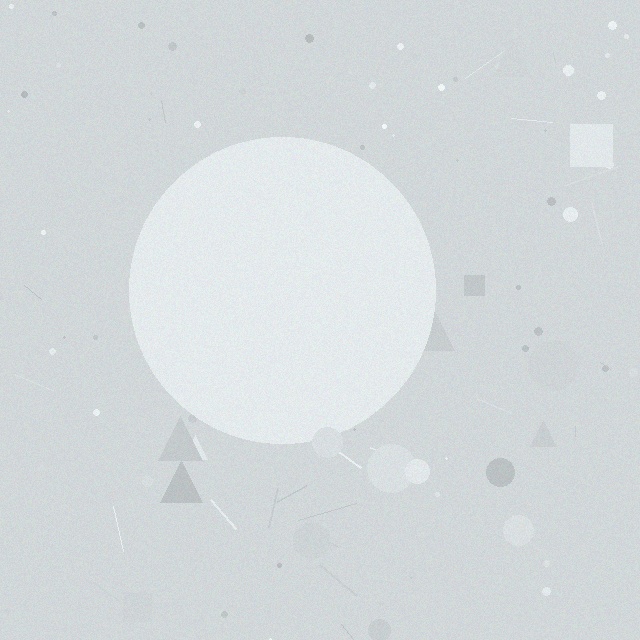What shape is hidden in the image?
A circle is hidden in the image.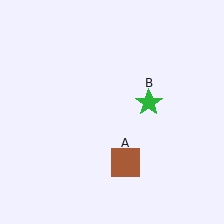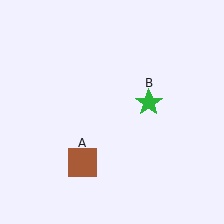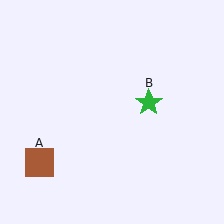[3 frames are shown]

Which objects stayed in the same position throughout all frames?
Green star (object B) remained stationary.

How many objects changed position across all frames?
1 object changed position: brown square (object A).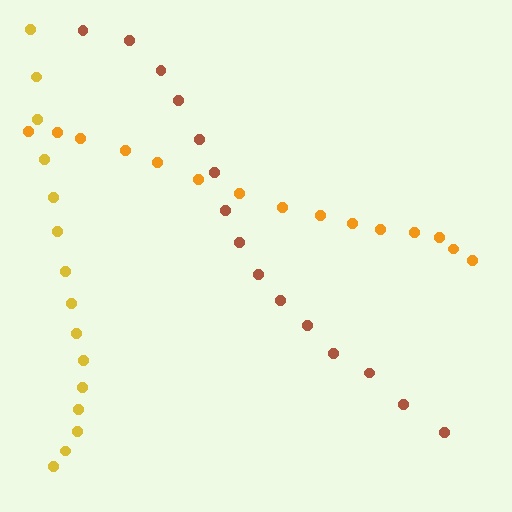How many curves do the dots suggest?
There are 3 distinct paths.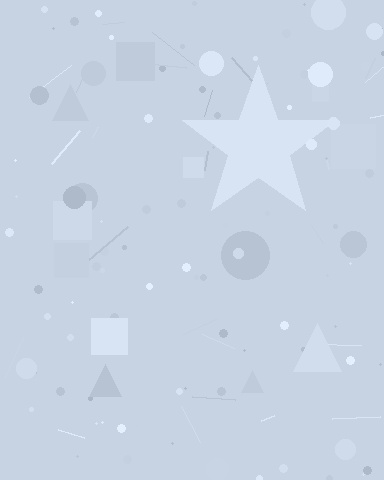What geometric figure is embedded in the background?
A star is embedded in the background.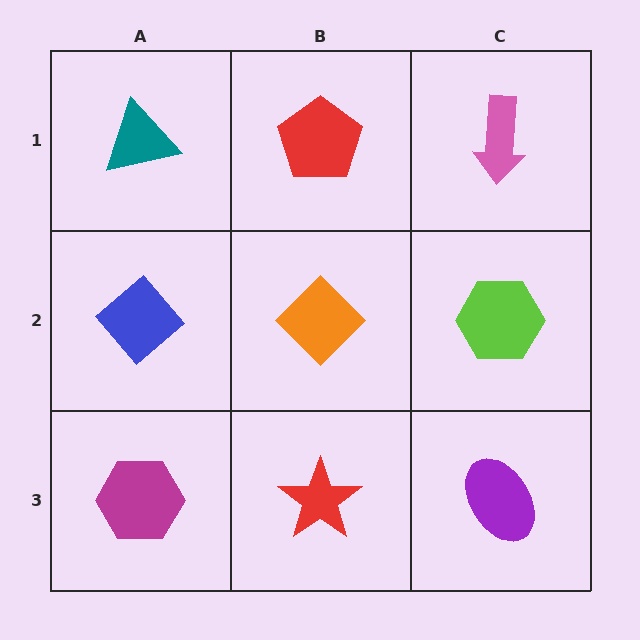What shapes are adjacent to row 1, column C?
A lime hexagon (row 2, column C), a red pentagon (row 1, column B).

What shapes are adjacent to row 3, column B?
An orange diamond (row 2, column B), a magenta hexagon (row 3, column A), a purple ellipse (row 3, column C).